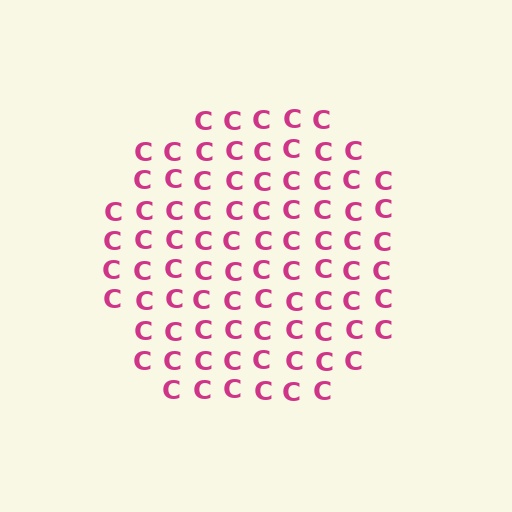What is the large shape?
The large shape is a circle.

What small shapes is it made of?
It is made of small letter C's.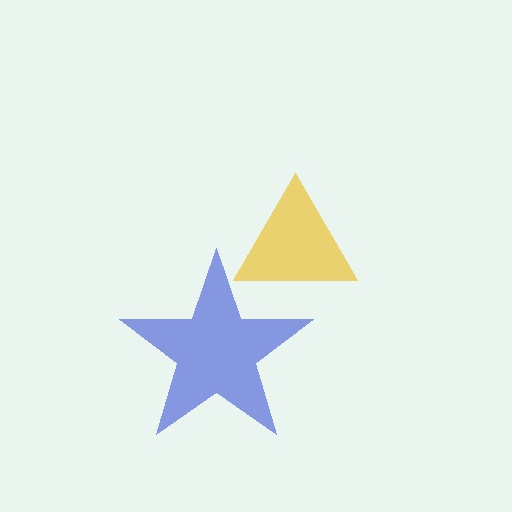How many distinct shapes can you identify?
There are 2 distinct shapes: a blue star, a yellow triangle.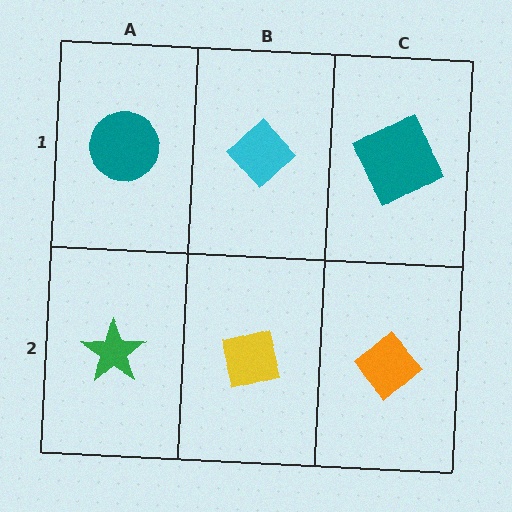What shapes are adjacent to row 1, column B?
A yellow square (row 2, column B), a teal circle (row 1, column A), a teal square (row 1, column C).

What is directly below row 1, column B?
A yellow square.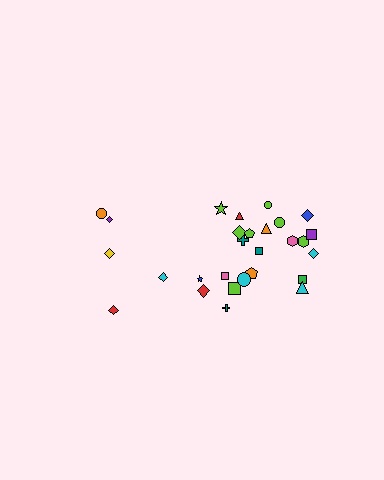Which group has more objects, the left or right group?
The right group.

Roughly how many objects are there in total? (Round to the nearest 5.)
Roughly 30 objects in total.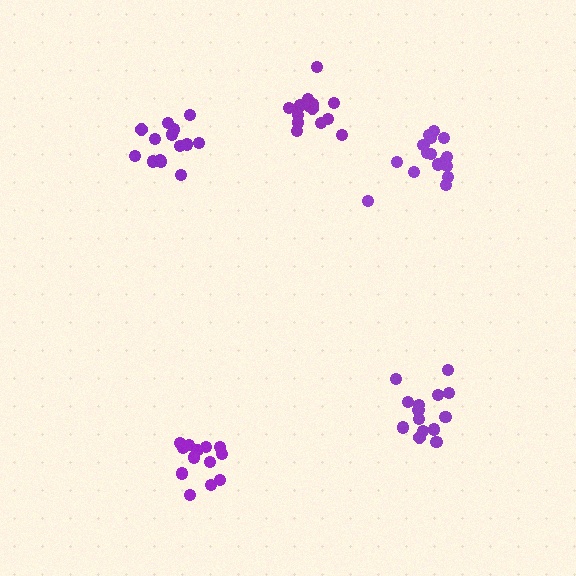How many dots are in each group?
Group 1: 17 dots, Group 2: 14 dots, Group 3: 14 dots, Group 4: 14 dots, Group 5: 14 dots (73 total).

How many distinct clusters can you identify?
There are 5 distinct clusters.